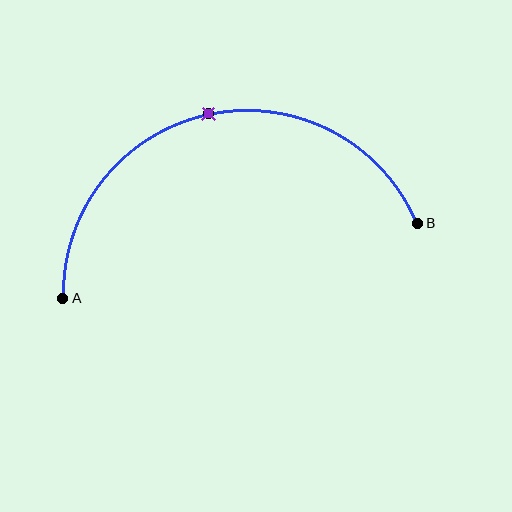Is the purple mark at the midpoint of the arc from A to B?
Yes. The purple mark lies on the arc at equal arc-length from both A and B — it is the arc midpoint.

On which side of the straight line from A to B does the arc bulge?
The arc bulges above the straight line connecting A and B.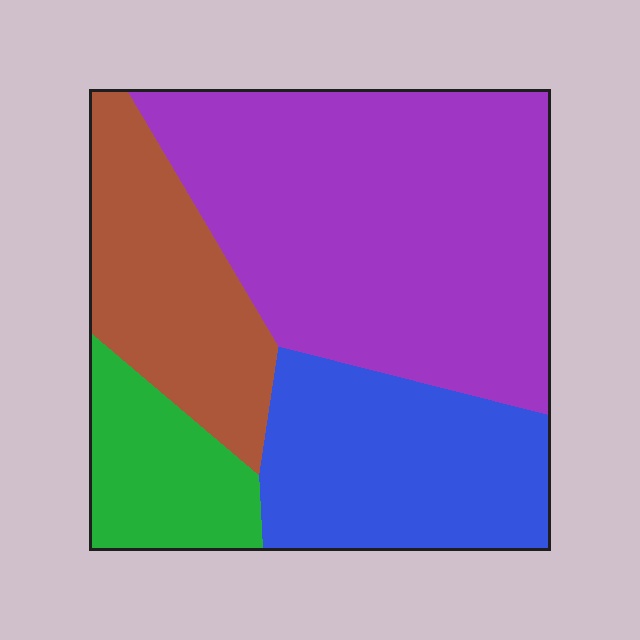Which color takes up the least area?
Green, at roughly 10%.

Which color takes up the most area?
Purple, at roughly 45%.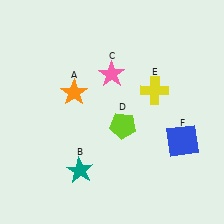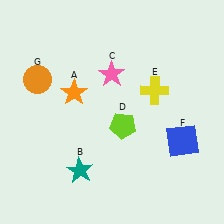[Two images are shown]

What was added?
An orange circle (G) was added in Image 2.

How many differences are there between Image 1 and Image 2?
There is 1 difference between the two images.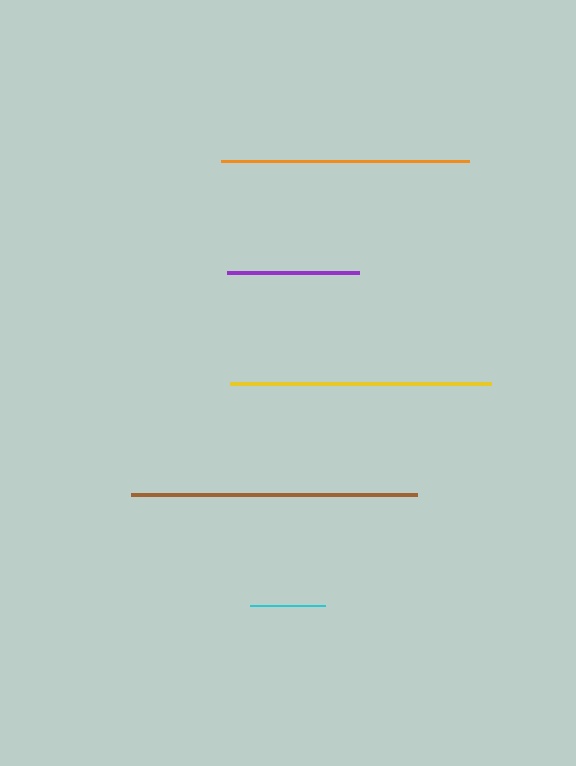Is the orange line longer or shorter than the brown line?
The brown line is longer than the orange line.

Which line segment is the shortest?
The cyan line is the shortest at approximately 75 pixels.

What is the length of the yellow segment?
The yellow segment is approximately 261 pixels long.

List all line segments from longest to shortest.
From longest to shortest: brown, yellow, orange, purple, cyan.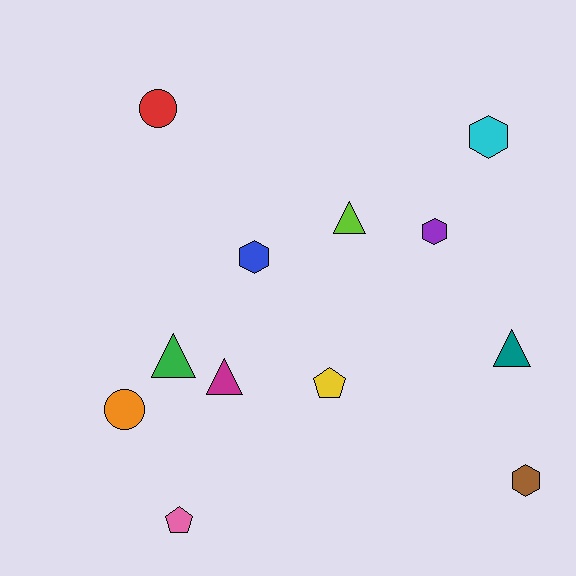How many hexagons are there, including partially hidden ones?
There are 4 hexagons.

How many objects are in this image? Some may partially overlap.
There are 12 objects.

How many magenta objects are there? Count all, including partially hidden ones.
There is 1 magenta object.